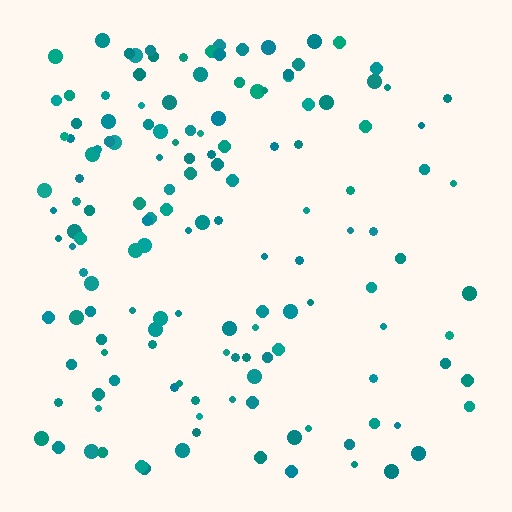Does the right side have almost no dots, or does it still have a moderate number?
Still a moderate number, just noticeably fewer than the left.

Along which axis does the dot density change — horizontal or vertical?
Horizontal.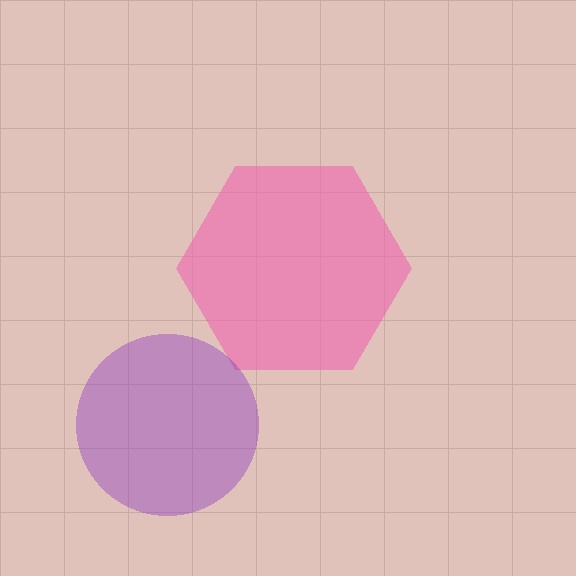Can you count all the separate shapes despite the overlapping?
Yes, there are 2 separate shapes.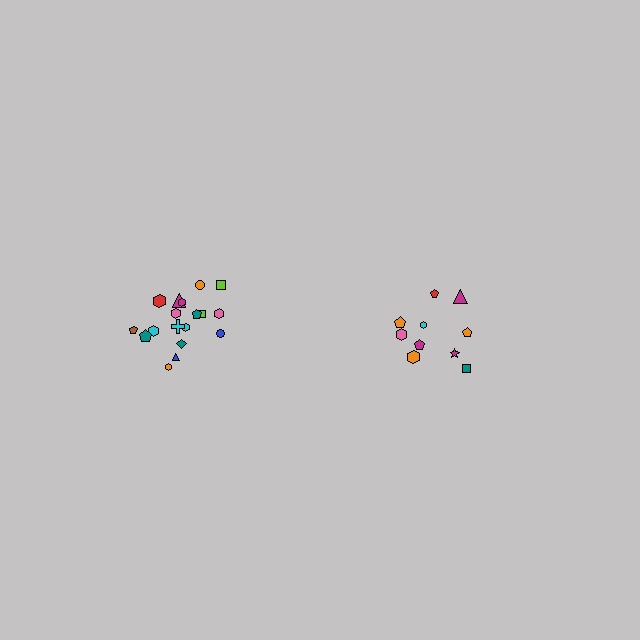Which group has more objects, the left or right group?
The left group.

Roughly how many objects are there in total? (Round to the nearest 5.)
Roughly 30 objects in total.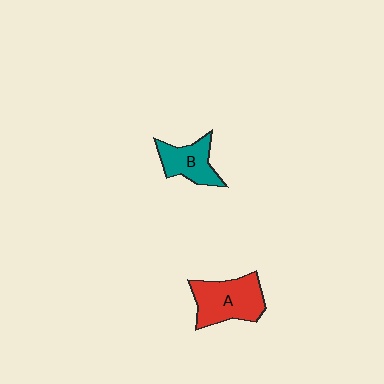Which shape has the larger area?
Shape A (red).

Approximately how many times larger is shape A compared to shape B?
Approximately 1.5 times.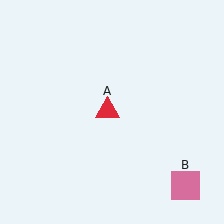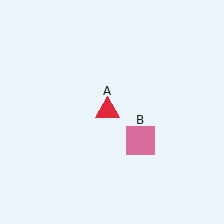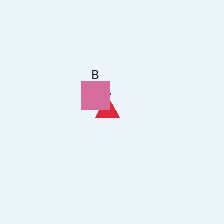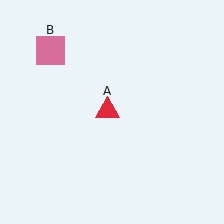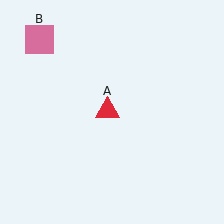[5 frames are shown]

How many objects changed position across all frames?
1 object changed position: pink square (object B).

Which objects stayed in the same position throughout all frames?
Red triangle (object A) remained stationary.